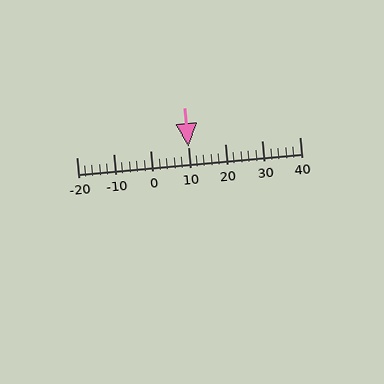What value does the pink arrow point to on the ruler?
The pink arrow points to approximately 10.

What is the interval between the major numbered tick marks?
The major tick marks are spaced 10 units apart.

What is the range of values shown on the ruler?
The ruler shows values from -20 to 40.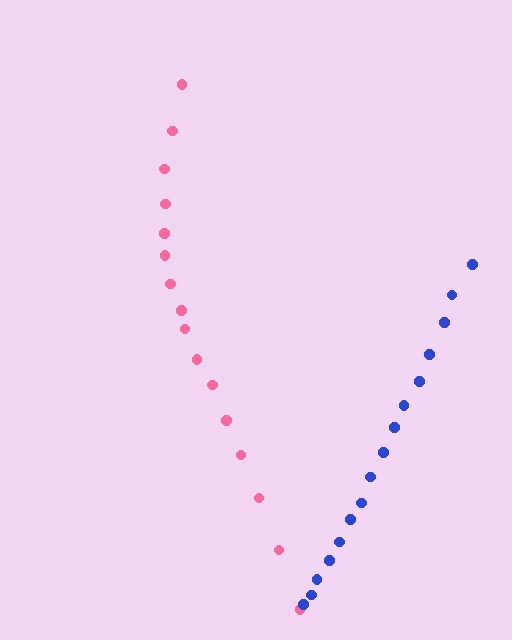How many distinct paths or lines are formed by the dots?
There are 2 distinct paths.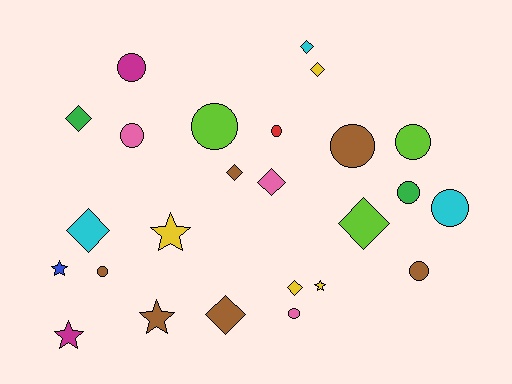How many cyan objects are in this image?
There are 3 cyan objects.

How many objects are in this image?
There are 25 objects.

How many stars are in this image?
There are 5 stars.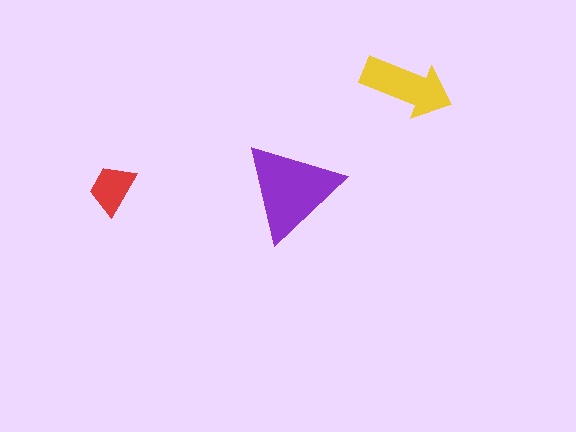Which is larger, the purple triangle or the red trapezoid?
The purple triangle.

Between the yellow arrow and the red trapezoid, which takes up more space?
The yellow arrow.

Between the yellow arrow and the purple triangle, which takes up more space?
The purple triangle.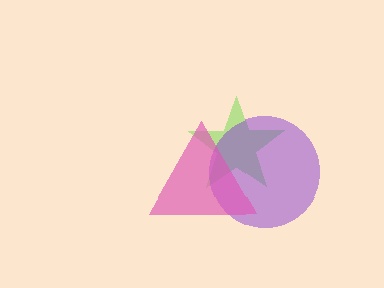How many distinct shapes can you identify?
There are 3 distinct shapes: a lime star, a purple circle, a pink triangle.